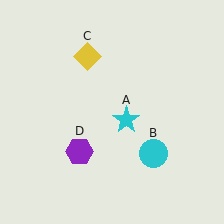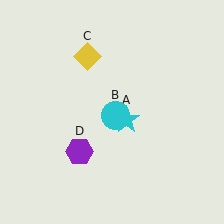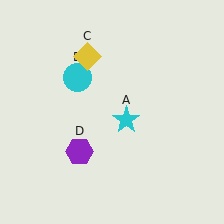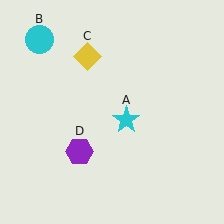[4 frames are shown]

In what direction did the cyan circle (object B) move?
The cyan circle (object B) moved up and to the left.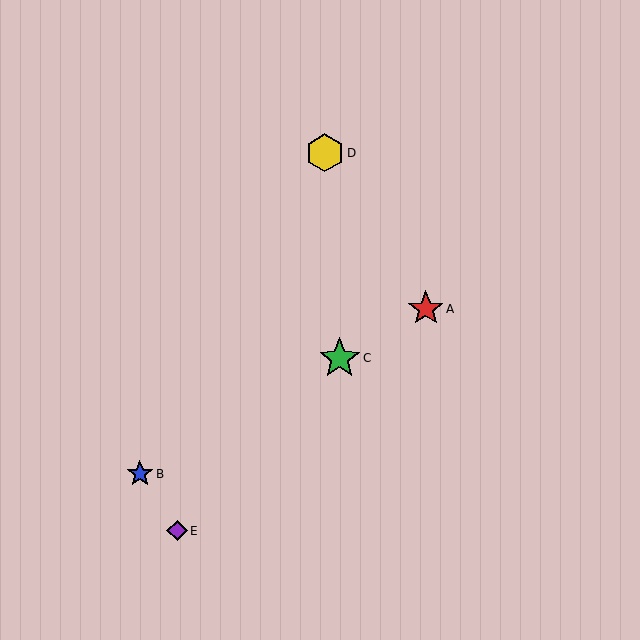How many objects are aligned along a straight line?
3 objects (A, B, C) are aligned along a straight line.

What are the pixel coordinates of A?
Object A is at (426, 309).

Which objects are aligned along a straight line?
Objects A, B, C are aligned along a straight line.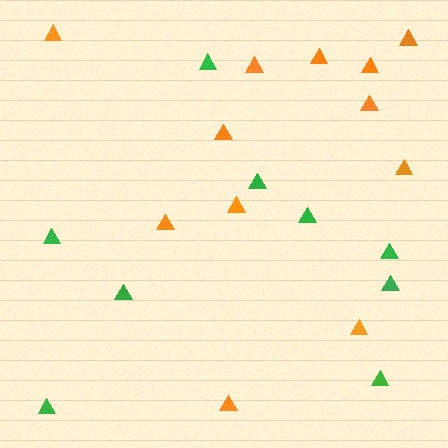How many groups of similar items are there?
There are 2 groups: one group of orange triangles (12) and one group of green triangles (9).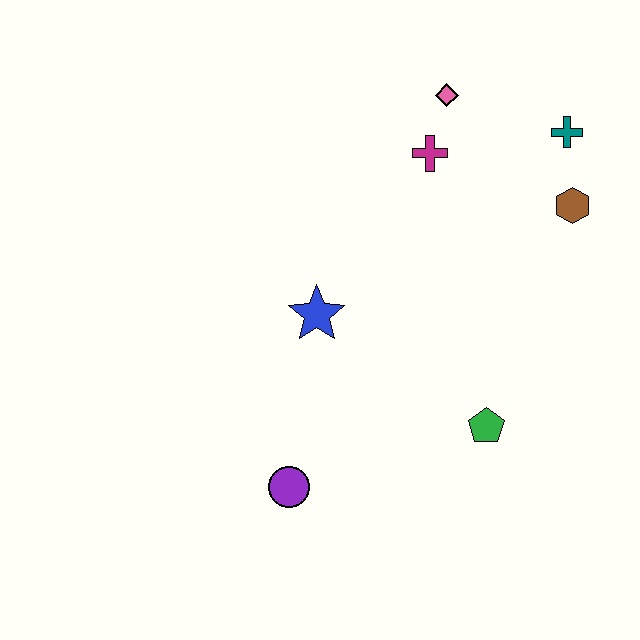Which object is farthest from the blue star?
The teal cross is farthest from the blue star.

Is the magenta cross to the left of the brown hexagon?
Yes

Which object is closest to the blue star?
The purple circle is closest to the blue star.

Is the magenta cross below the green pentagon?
No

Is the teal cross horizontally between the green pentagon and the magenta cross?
No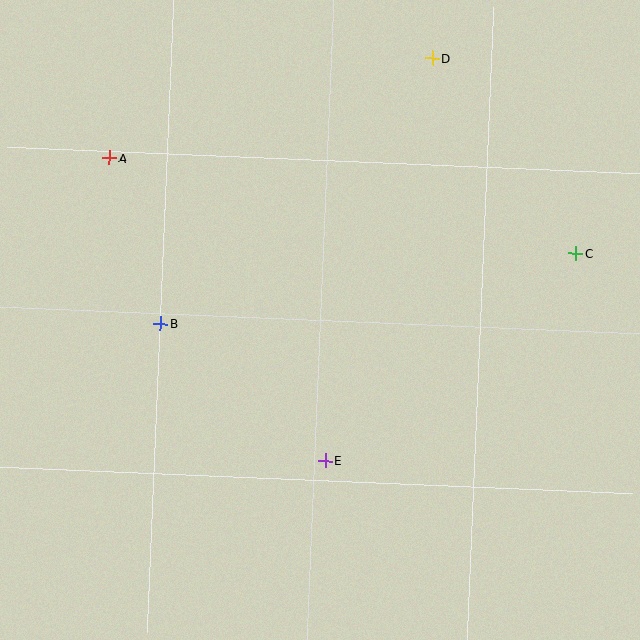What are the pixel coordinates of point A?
Point A is at (109, 158).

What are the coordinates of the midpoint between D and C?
The midpoint between D and C is at (504, 156).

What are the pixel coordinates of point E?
Point E is at (325, 460).